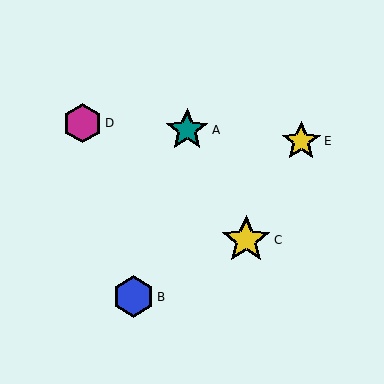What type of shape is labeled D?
Shape D is a magenta hexagon.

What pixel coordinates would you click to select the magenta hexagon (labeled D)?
Click at (82, 123) to select the magenta hexagon D.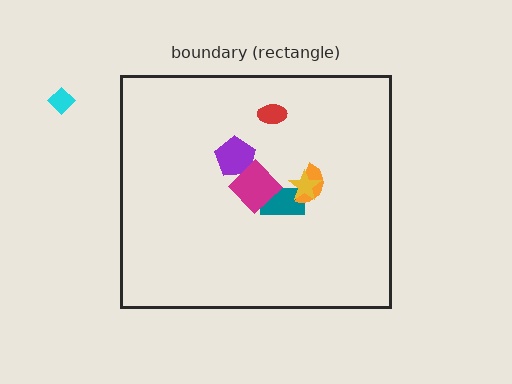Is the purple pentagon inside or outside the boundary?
Inside.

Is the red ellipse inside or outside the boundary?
Inside.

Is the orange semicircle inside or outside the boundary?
Inside.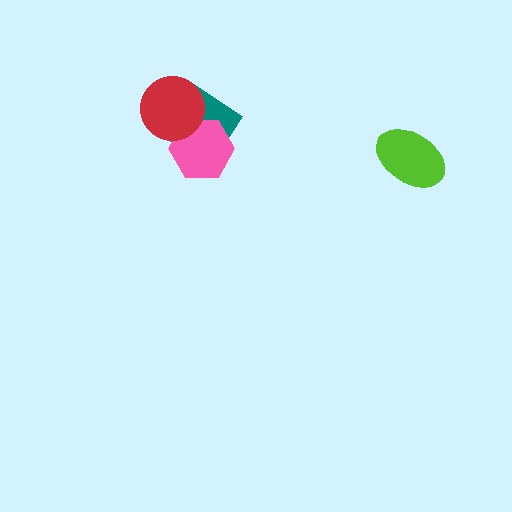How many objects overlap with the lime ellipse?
0 objects overlap with the lime ellipse.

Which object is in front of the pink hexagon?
The red circle is in front of the pink hexagon.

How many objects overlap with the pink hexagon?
2 objects overlap with the pink hexagon.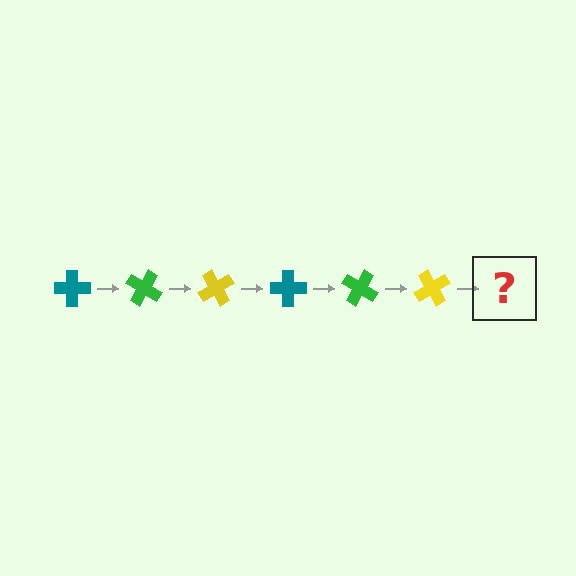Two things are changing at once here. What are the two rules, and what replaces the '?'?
The two rules are that it rotates 30 degrees each step and the color cycles through teal, green, and yellow. The '?' should be a teal cross, rotated 180 degrees from the start.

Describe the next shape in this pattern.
It should be a teal cross, rotated 180 degrees from the start.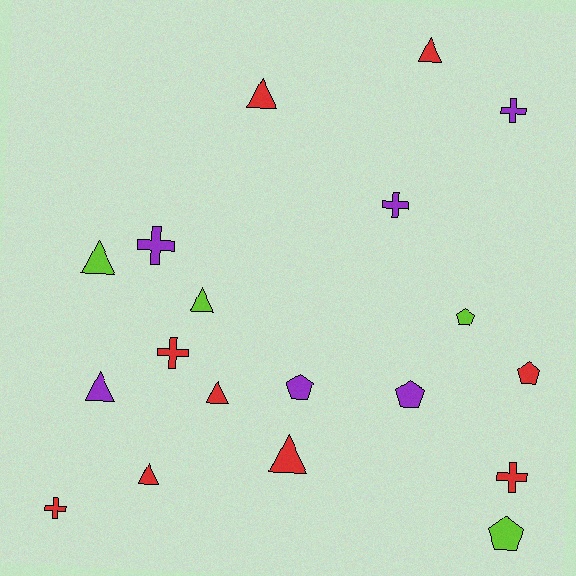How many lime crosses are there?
There are no lime crosses.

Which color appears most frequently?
Red, with 9 objects.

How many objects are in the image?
There are 19 objects.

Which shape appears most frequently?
Triangle, with 8 objects.